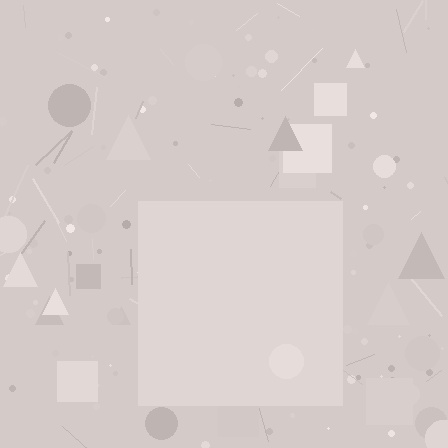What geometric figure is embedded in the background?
A square is embedded in the background.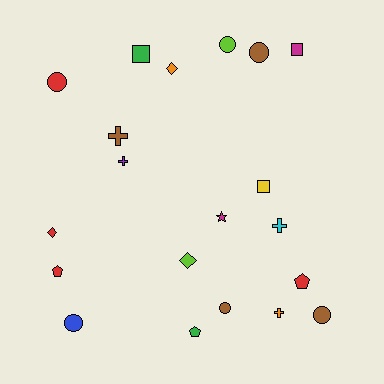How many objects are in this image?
There are 20 objects.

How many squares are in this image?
There are 3 squares.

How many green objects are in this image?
There are 2 green objects.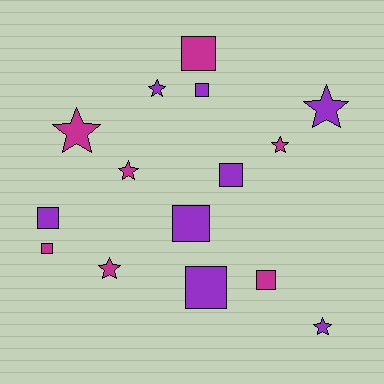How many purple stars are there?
There are 3 purple stars.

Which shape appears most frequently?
Square, with 8 objects.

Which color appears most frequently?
Purple, with 8 objects.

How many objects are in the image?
There are 15 objects.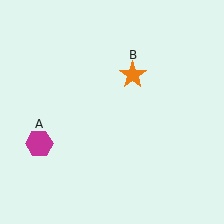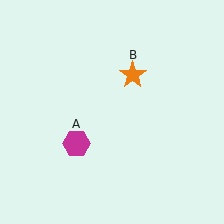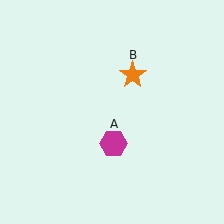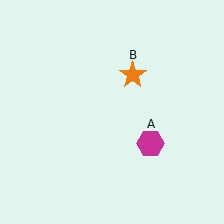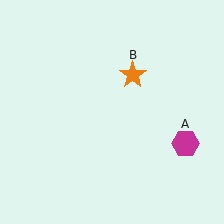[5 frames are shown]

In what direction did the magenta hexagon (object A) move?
The magenta hexagon (object A) moved right.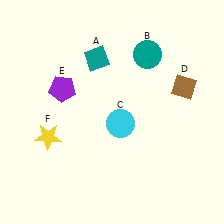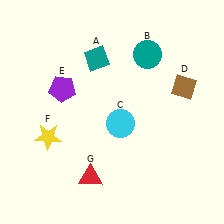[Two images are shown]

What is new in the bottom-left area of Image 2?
A red triangle (G) was added in the bottom-left area of Image 2.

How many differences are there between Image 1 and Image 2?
There is 1 difference between the two images.